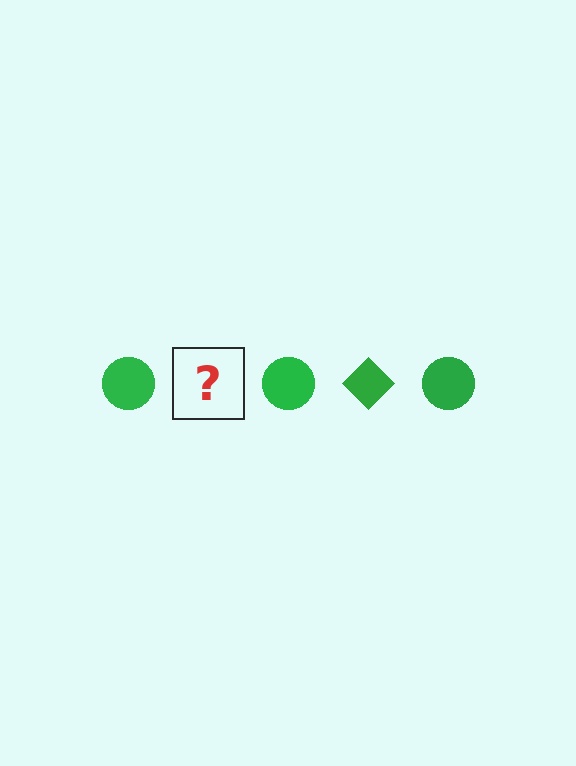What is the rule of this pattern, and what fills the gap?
The rule is that the pattern cycles through circle, diamond shapes in green. The gap should be filled with a green diamond.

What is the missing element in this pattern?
The missing element is a green diamond.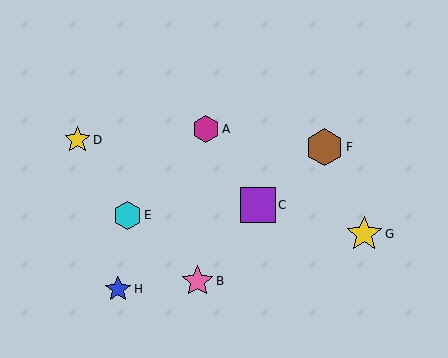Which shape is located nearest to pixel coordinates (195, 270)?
The pink star (labeled B) at (197, 281) is nearest to that location.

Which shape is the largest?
The brown hexagon (labeled F) is the largest.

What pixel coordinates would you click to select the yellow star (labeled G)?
Click at (364, 234) to select the yellow star G.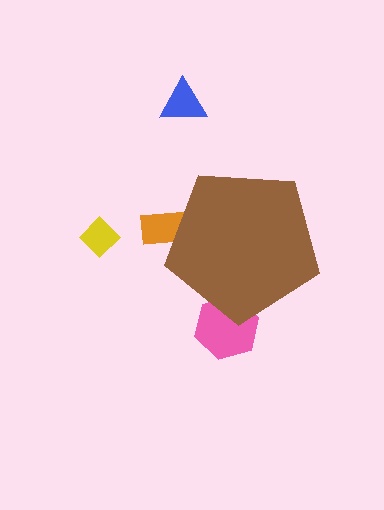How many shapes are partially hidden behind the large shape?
2 shapes are partially hidden.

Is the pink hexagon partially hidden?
Yes, the pink hexagon is partially hidden behind the brown pentagon.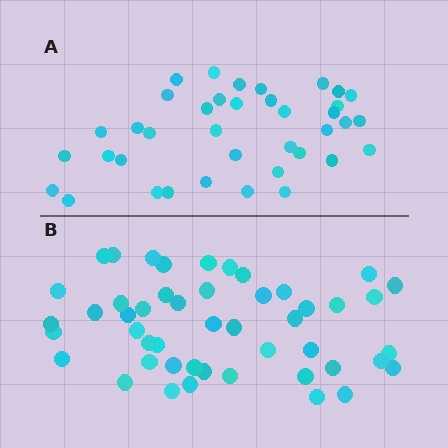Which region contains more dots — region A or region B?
Region B (the bottom region) has more dots.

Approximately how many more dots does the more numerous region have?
Region B has roughly 10 or so more dots than region A.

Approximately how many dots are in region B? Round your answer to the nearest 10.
About 50 dots. (The exact count is 48, which rounds to 50.)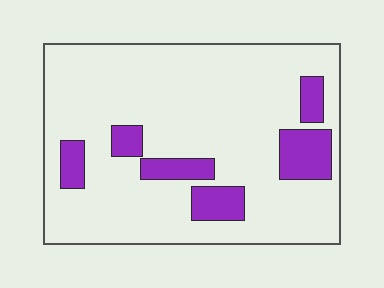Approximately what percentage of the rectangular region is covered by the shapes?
Approximately 15%.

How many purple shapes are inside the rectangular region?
6.